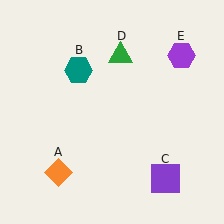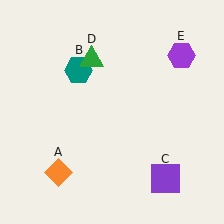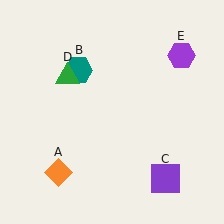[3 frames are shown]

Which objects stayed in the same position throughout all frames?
Orange diamond (object A) and teal hexagon (object B) and purple square (object C) and purple hexagon (object E) remained stationary.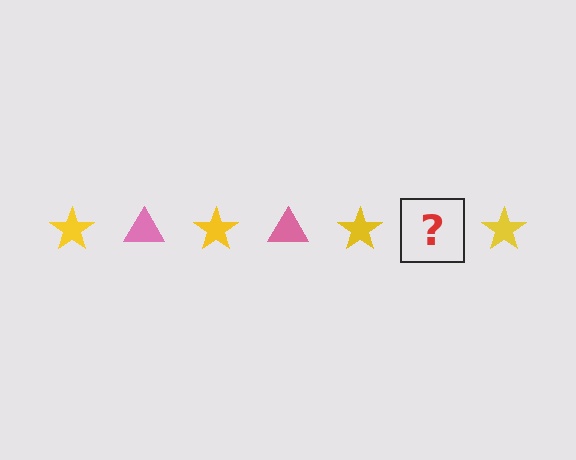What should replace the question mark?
The question mark should be replaced with a pink triangle.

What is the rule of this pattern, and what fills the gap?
The rule is that the pattern alternates between yellow star and pink triangle. The gap should be filled with a pink triangle.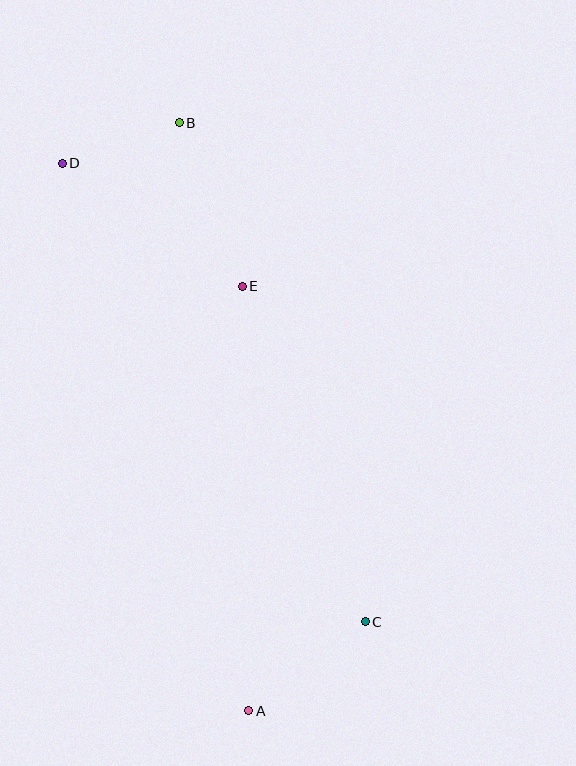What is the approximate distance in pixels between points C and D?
The distance between C and D is approximately 549 pixels.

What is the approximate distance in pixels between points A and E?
The distance between A and E is approximately 425 pixels.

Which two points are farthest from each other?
Points A and B are farthest from each other.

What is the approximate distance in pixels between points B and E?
The distance between B and E is approximately 175 pixels.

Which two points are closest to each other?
Points B and D are closest to each other.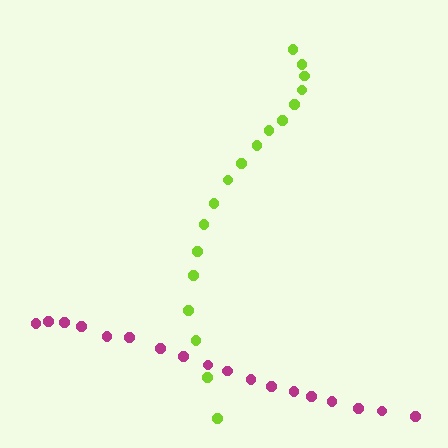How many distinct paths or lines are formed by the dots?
There are 2 distinct paths.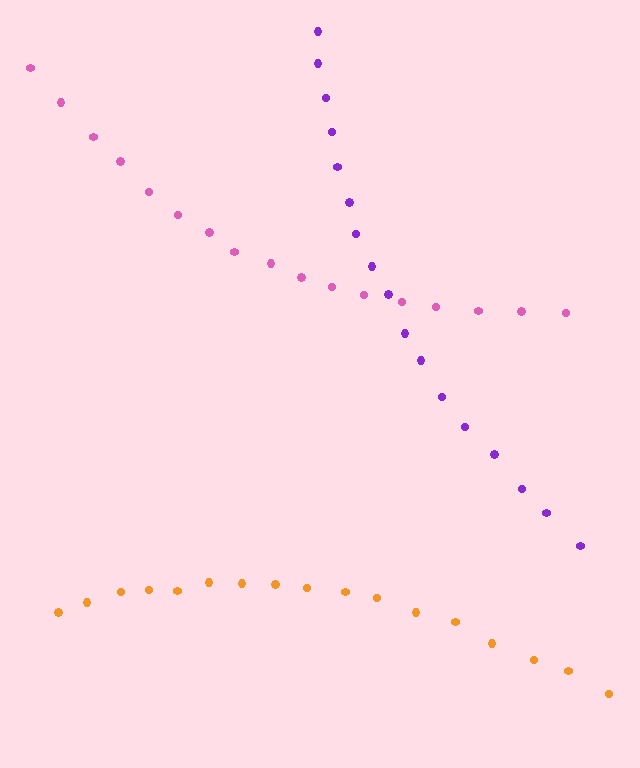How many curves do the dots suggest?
There are 3 distinct paths.